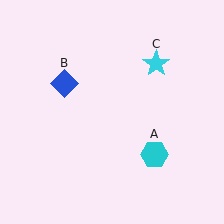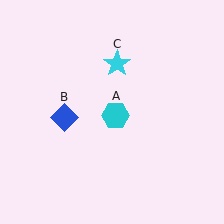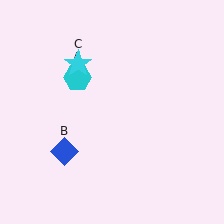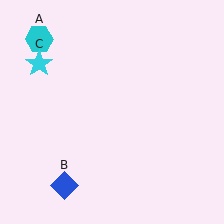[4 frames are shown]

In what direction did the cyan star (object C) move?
The cyan star (object C) moved left.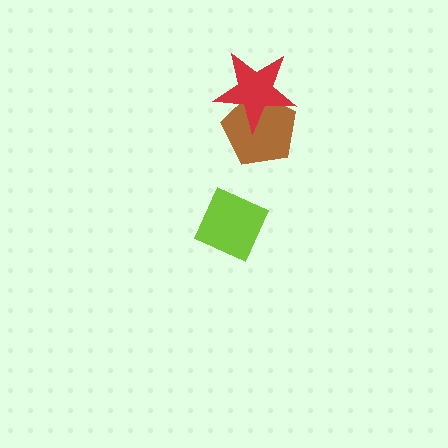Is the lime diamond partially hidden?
No, no other shape covers it.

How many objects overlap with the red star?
1 object overlaps with the red star.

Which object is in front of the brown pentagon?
The red star is in front of the brown pentagon.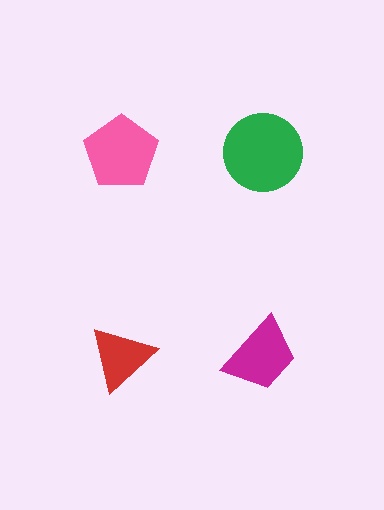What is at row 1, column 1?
A pink pentagon.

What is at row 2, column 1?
A red triangle.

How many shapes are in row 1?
2 shapes.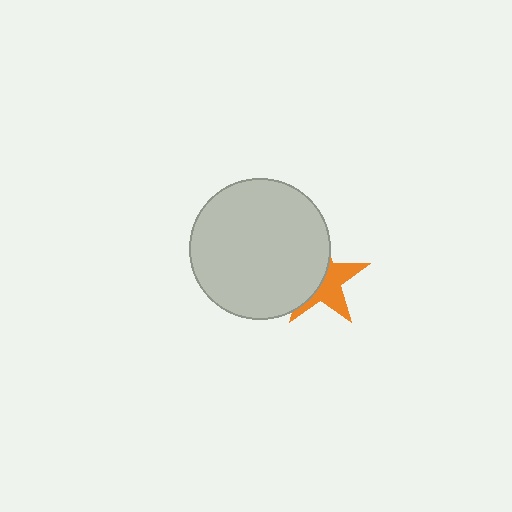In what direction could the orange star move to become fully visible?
The orange star could move right. That would shift it out from behind the light gray circle entirely.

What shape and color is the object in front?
The object in front is a light gray circle.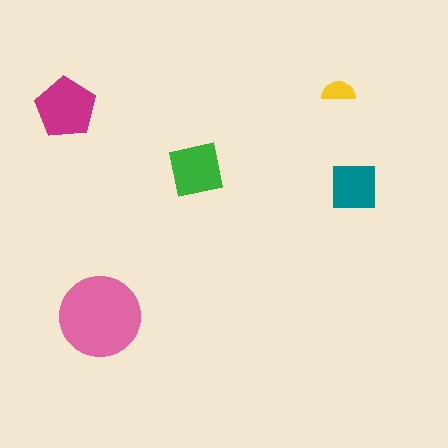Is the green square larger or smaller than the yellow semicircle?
Larger.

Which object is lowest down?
The pink circle is bottommost.